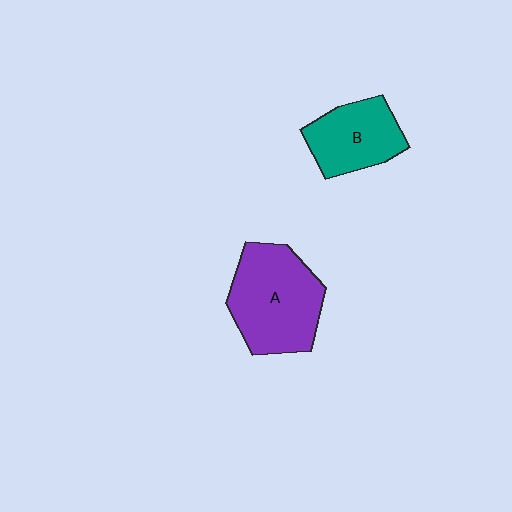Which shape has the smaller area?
Shape B (teal).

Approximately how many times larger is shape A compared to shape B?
Approximately 1.5 times.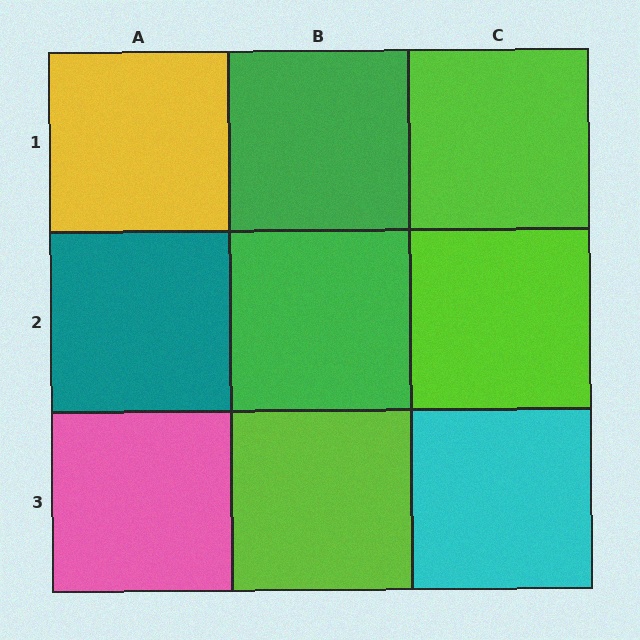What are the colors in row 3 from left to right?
Pink, lime, cyan.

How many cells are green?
2 cells are green.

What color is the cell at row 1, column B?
Green.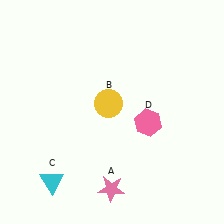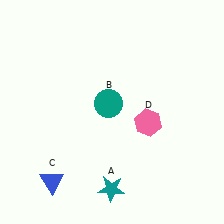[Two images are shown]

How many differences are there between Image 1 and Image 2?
There are 3 differences between the two images.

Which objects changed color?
A changed from pink to teal. B changed from yellow to teal. C changed from cyan to blue.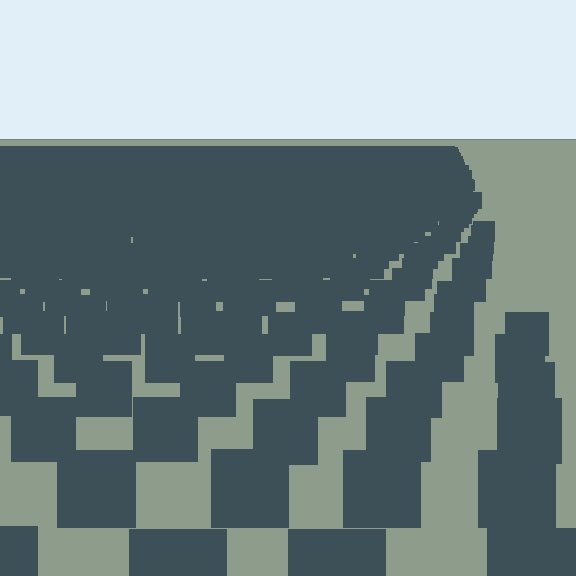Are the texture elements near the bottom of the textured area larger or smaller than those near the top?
Larger. Near the bottom, elements are closer to the viewer and appear at a bigger on-screen size.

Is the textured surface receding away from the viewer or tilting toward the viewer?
The surface is receding away from the viewer. Texture elements get smaller and denser toward the top.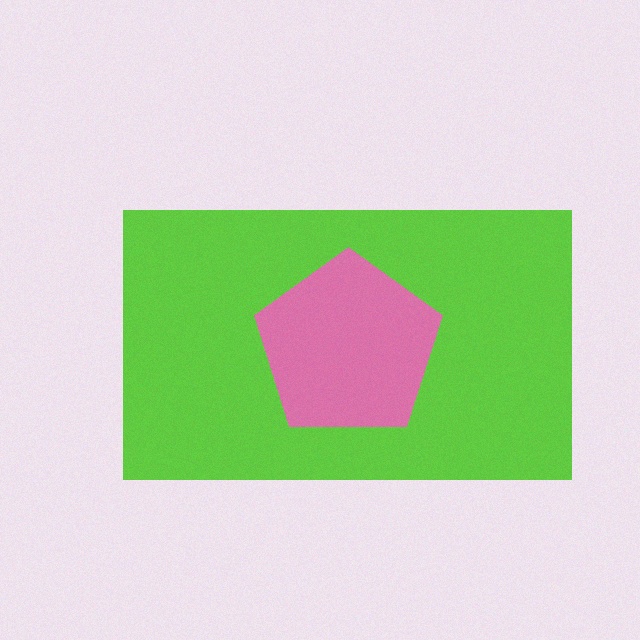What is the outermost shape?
The lime rectangle.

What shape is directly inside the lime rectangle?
The pink pentagon.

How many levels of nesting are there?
2.